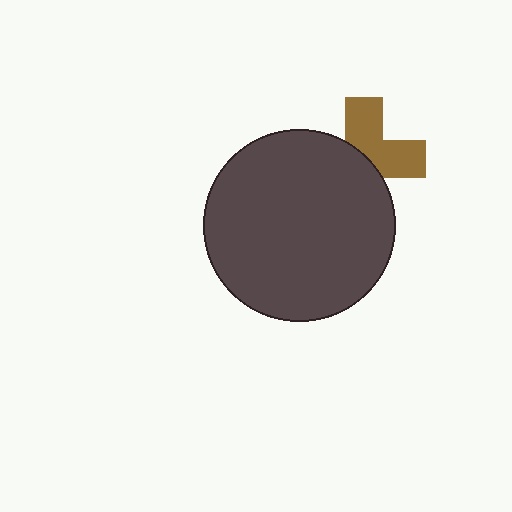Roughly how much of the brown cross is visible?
About half of it is visible (roughly 48%).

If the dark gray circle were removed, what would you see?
You would see the complete brown cross.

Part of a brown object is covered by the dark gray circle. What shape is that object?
It is a cross.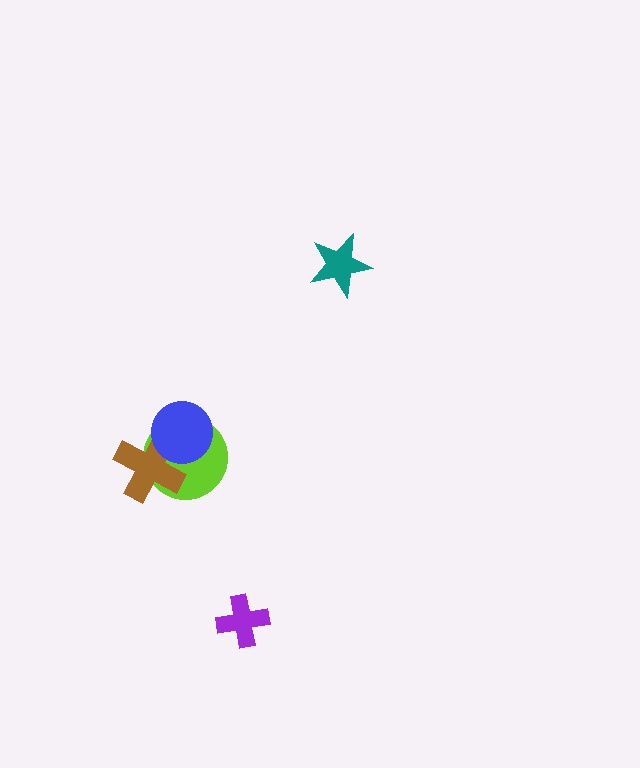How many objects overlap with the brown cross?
2 objects overlap with the brown cross.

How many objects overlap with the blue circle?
2 objects overlap with the blue circle.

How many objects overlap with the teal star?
0 objects overlap with the teal star.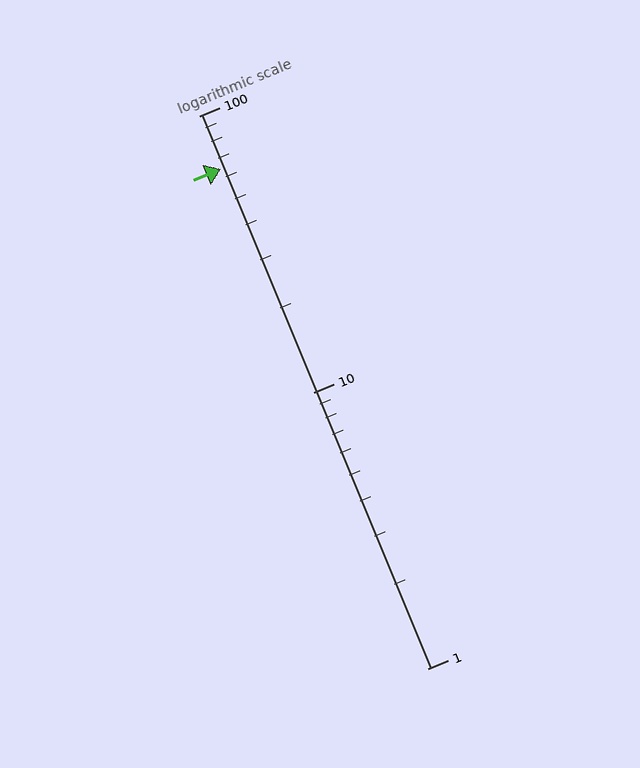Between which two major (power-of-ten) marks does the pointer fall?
The pointer is between 10 and 100.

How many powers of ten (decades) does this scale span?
The scale spans 2 decades, from 1 to 100.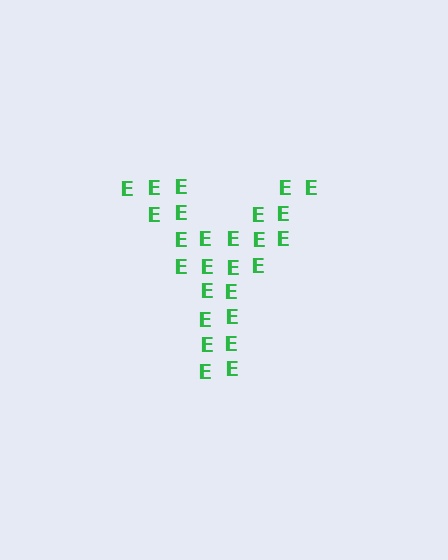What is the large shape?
The large shape is the letter Y.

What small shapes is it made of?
It is made of small letter E's.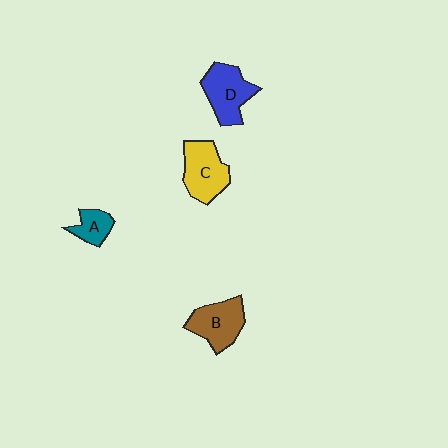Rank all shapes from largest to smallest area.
From largest to smallest: D (blue), C (yellow), B (brown), A (teal).